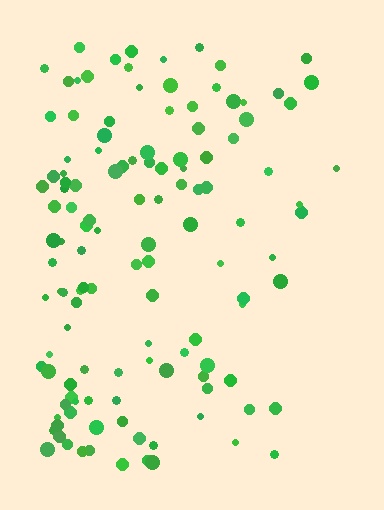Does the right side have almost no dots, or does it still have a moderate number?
Still a moderate number, just noticeably fewer than the left.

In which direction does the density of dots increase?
From right to left, with the left side densest.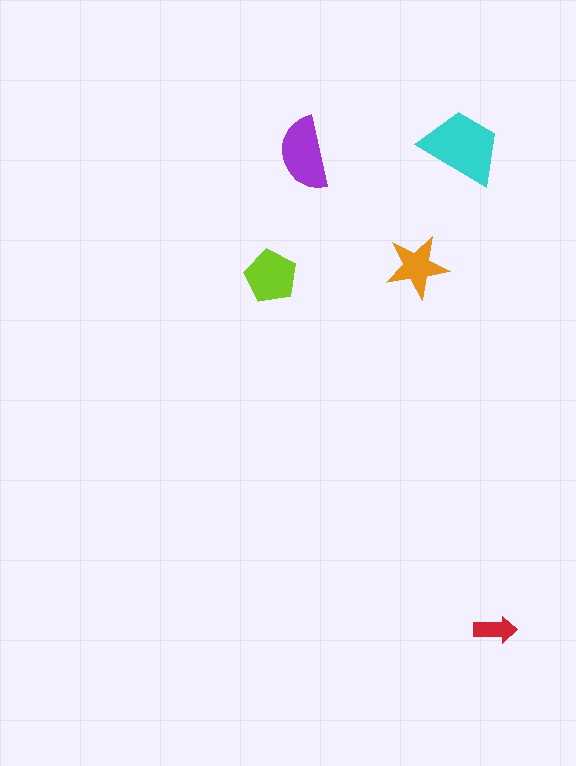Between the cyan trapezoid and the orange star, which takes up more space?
The cyan trapezoid.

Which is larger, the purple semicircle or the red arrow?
The purple semicircle.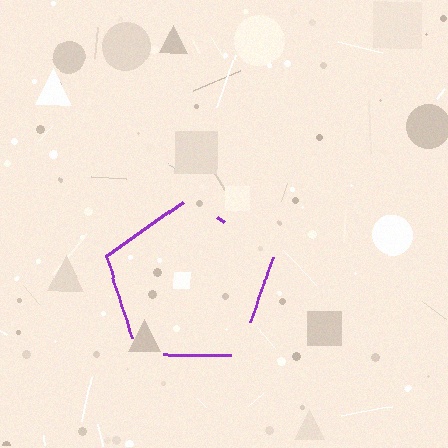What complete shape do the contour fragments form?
The contour fragments form a pentagon.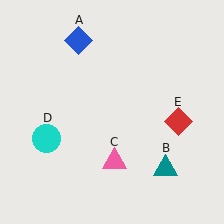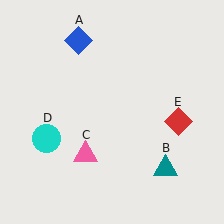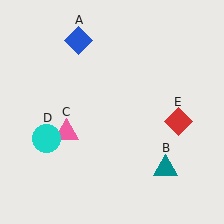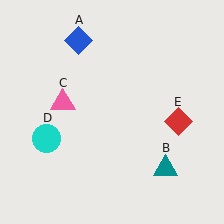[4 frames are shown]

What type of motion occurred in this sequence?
The pink triangle (object C) rotated clockwise around the center of the scene.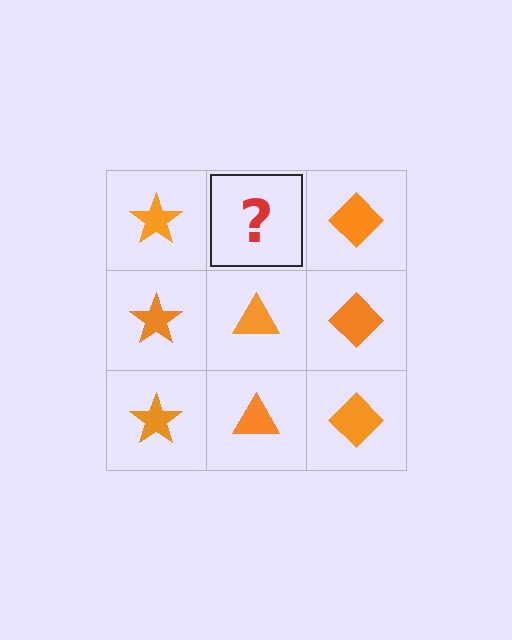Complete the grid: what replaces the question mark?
The question mark should be replaced with an orange triangle.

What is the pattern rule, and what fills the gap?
The rule is that each column has a consistent shape. The gap should be filled with an orange triangle.